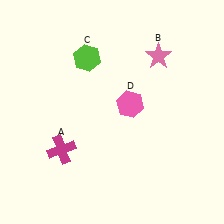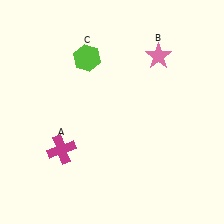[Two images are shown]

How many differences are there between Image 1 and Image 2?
There is 1 difference between the two images.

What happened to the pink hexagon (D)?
The pink hexagon (D) was removed in Image 2. It was in the top-right area of Image 1.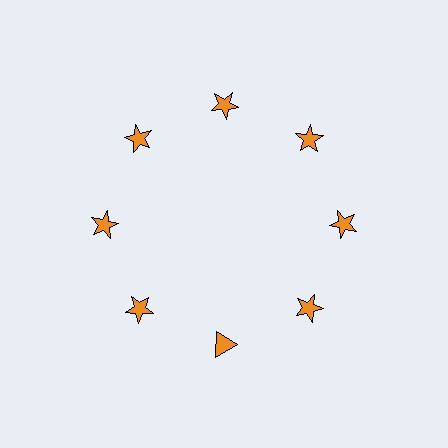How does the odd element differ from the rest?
It has a different shape: triangle instead of star.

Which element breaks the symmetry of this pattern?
The orange triangle at roughly the 6 o'clock position breaks the symmetry. All other shapes are orange stars.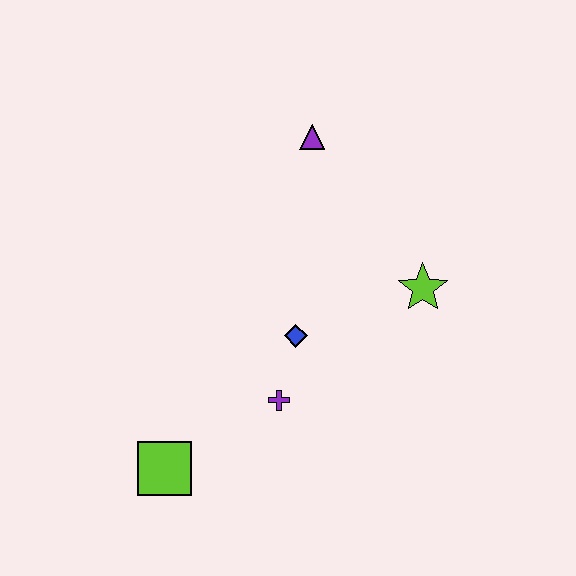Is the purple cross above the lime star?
No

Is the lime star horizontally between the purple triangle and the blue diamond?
No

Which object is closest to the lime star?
The blue diamond is closest to the lime star.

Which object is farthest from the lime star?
The lime square is farthest from the lime star.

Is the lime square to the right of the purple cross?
No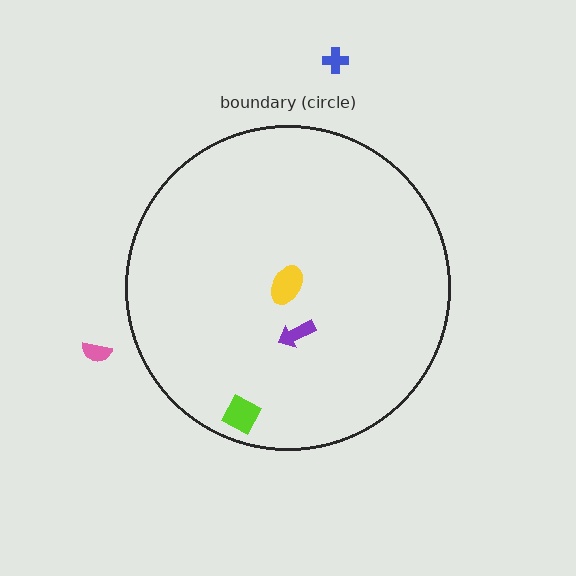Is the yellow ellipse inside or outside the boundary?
Inside.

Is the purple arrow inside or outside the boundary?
Inside.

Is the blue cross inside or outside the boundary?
Outside.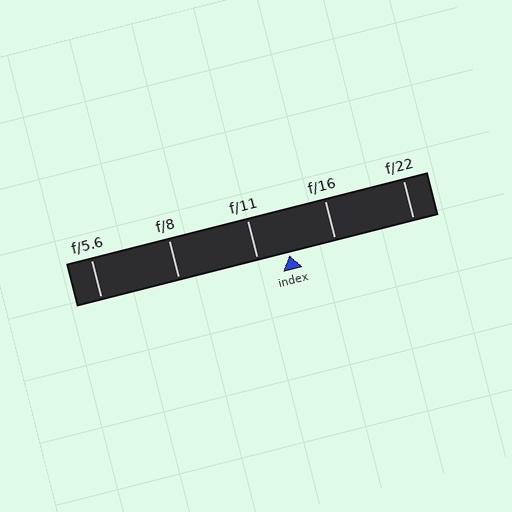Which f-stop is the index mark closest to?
The index mark is closest to f/11.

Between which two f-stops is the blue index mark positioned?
The index mark is between f/11 and f/16.